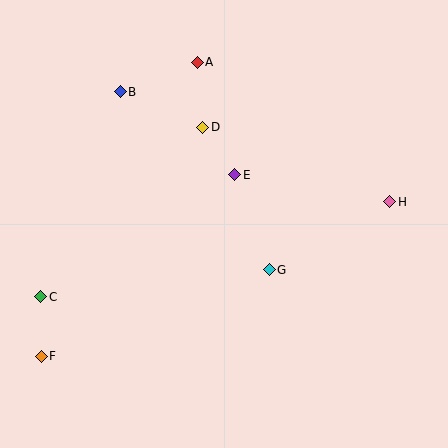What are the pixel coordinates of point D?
Point D is at (203, 127).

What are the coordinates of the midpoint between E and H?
The midpoint between E and H is at (312, 188).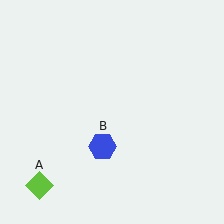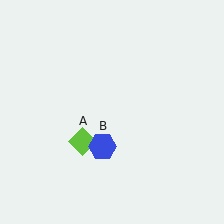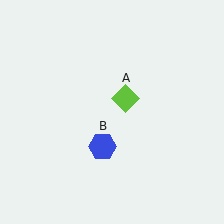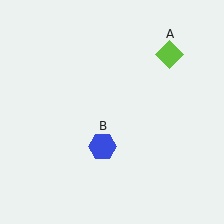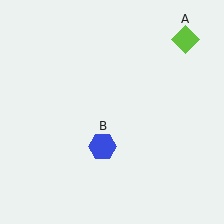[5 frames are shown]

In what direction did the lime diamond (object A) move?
The lime diamond (object A) moved up and to the right.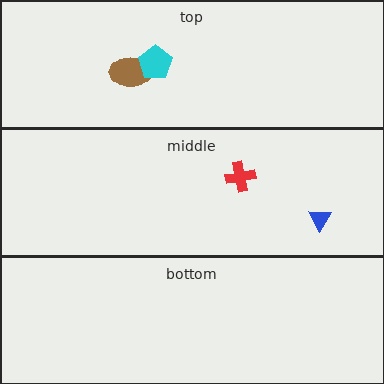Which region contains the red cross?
The middle region.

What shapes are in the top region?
The brown ellipse, the cyan pentagon.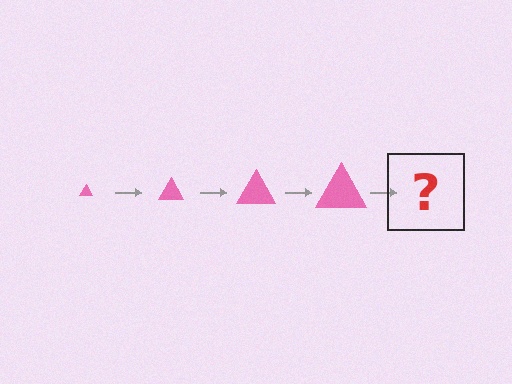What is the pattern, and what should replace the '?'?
The pattern is that the triangle gets progressively larger each step. The '?' should be a pink triangle, larger than the previous one.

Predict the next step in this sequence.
The next step is a pink triangle, larger than the previous one.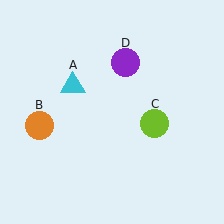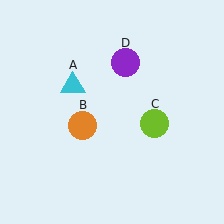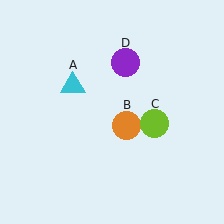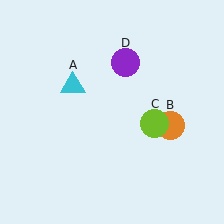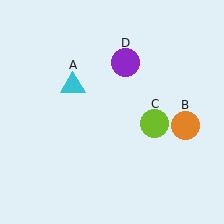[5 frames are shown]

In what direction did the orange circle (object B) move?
The orange circle (object B) moved right.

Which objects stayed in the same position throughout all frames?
Cyan triangle (object A) and lime circle (object C) and purple circle (object D) remained stationary.